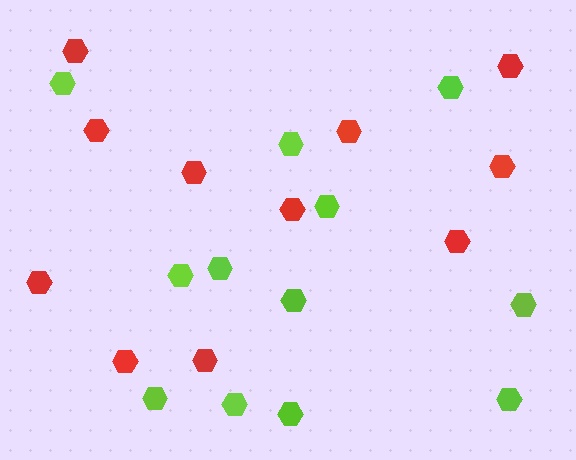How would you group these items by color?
There are 2 groups: one group of red hexagons (11) and one group of lime hexagons (12).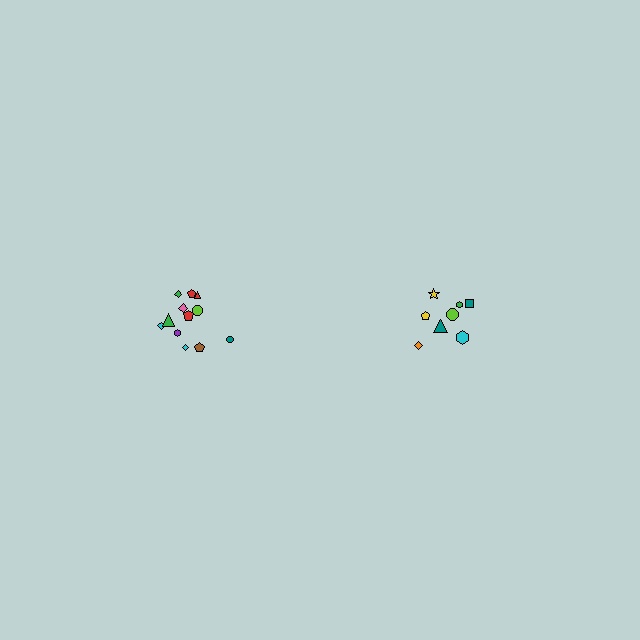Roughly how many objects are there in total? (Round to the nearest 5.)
Roughly 20 objects in total.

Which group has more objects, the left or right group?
The left group.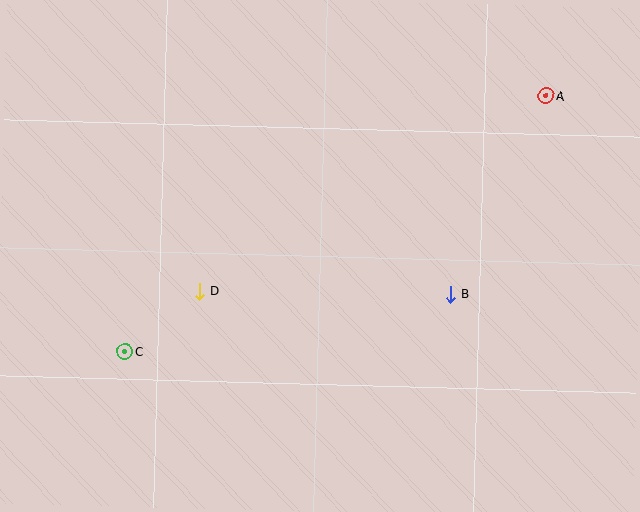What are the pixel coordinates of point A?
Point A is at (546, 96).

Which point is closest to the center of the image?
Point D at (200, 291) is closest to the center.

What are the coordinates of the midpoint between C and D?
The midpoint between C and D is at (162, 321).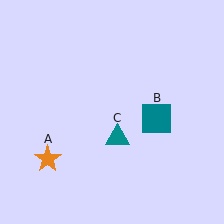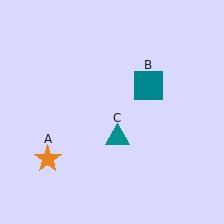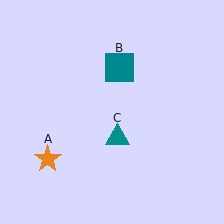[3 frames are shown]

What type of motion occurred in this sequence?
The teal square (object B) rotated counterclockwise around the center of the scene.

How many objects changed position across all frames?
1 object changed position: teal square (object B).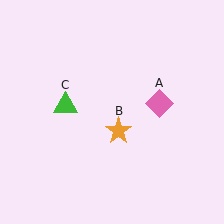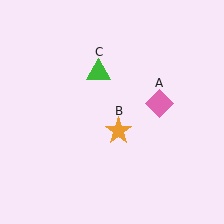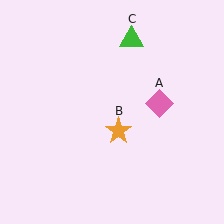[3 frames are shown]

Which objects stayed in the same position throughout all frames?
Pink diamond (object A) and orange star (object B) remained stationary.